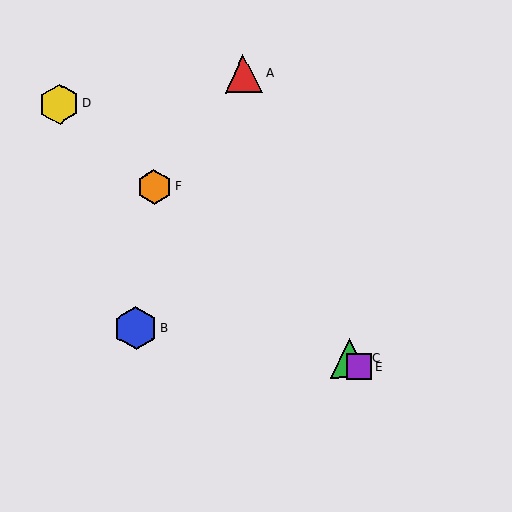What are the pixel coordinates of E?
Object E is at (359, 367).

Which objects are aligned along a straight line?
Objects C, D, E, F are aligned along a straight line.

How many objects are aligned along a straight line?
4 objects (C, D, E, F) are aligned along a straight line.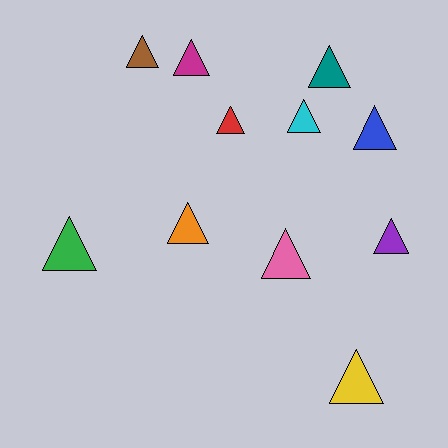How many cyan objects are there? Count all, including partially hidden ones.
There is 1 cyan object.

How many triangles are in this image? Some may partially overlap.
There are 11 triangles.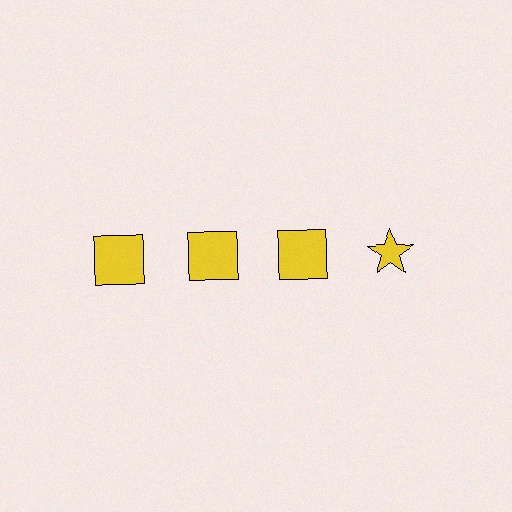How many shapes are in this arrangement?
There are 4 shapes arranged in a grid pattern.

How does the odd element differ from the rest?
It has a different shape: star instead of square.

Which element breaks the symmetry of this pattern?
The yellow star in the top row, second from right column breaks the symmetry. All other shapes are yellow squares.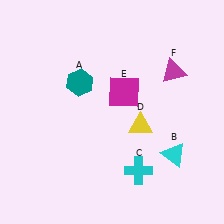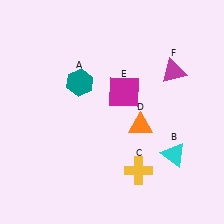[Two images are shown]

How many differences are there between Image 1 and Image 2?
There are 2 differences between the two images.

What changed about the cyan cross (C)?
In Image 1, C is cyan. In Image 2, it changed to yellow.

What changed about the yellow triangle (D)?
In Image 1, D is yellow. In Image 2, it changed to orange.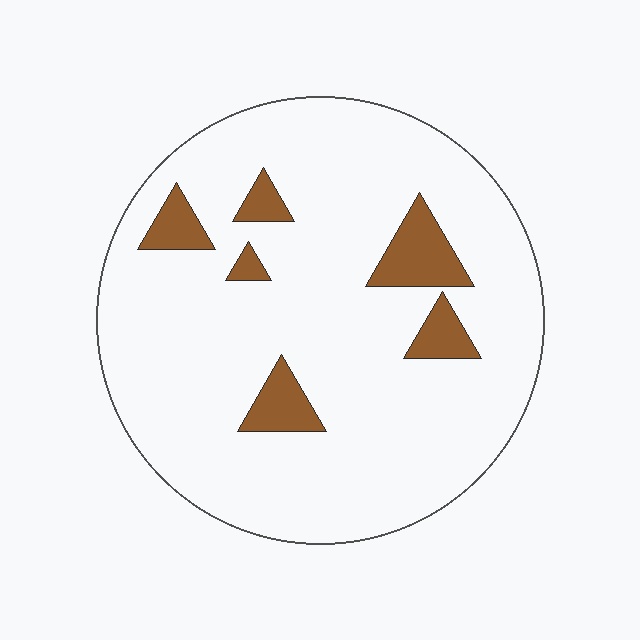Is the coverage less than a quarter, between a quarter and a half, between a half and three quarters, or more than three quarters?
Less than a quarter.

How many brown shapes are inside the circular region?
6.